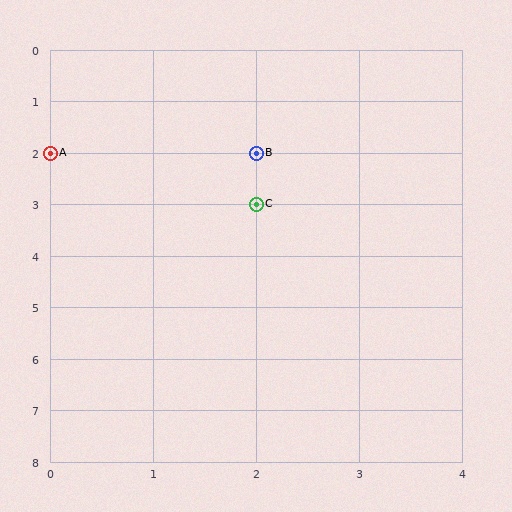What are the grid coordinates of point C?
Point C is at grid coordinates (2, 3).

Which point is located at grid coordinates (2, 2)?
Point B is at (2, 2).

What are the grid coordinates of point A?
Point A is at grid coordinates (0, 2).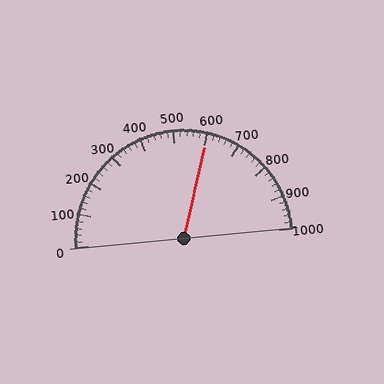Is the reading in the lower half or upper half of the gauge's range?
The reading is in the upper half of the range (0 to 1000).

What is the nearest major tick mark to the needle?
The nearest major tick mark is 600.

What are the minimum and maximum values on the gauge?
The gauge ranges from 0 to 1000.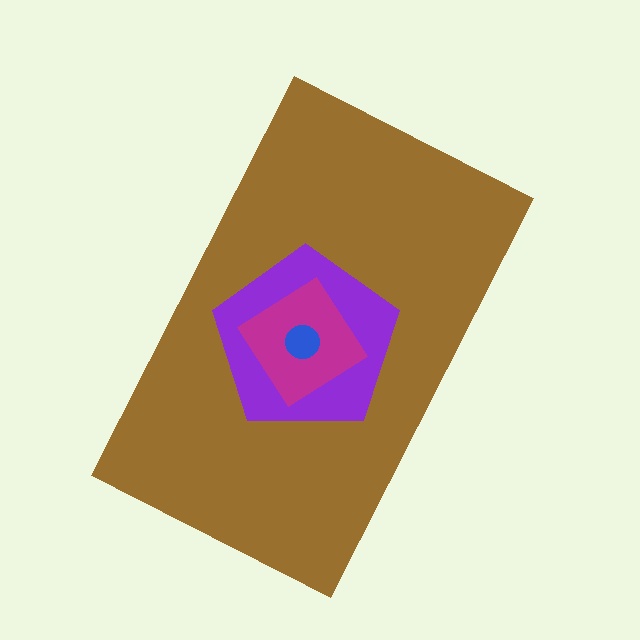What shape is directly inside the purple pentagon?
The magenta diamond.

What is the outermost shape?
The brown rectangle.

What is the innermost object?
The blue circle.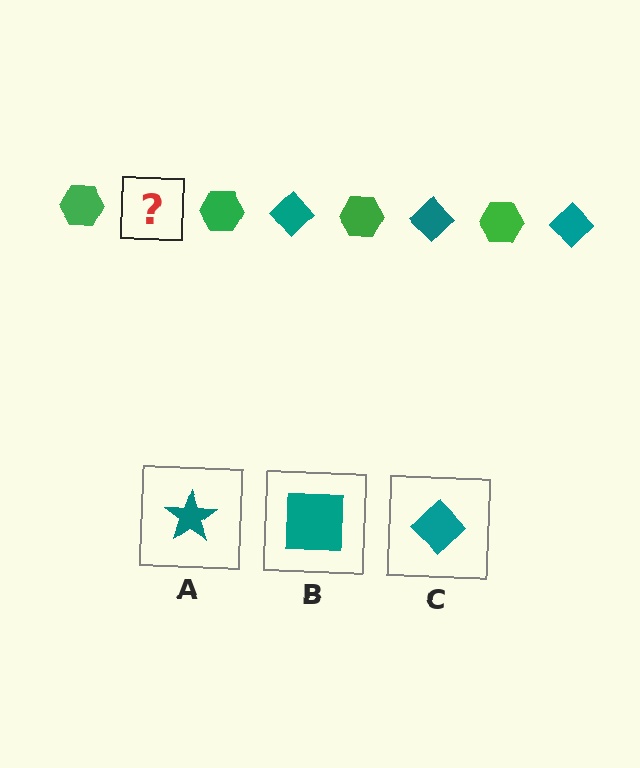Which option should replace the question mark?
Option C.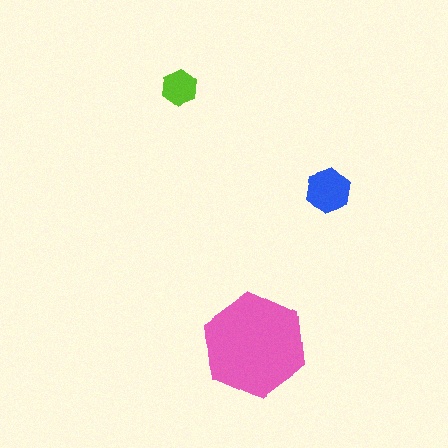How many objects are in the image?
There are 3 objects in the image.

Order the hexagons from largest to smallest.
the pink one, the blue one, the lime one.